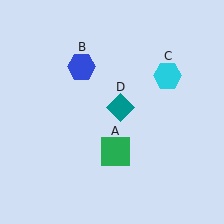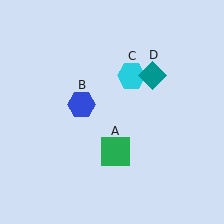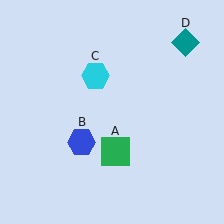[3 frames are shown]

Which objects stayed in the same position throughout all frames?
Green square (object A) remained stationary.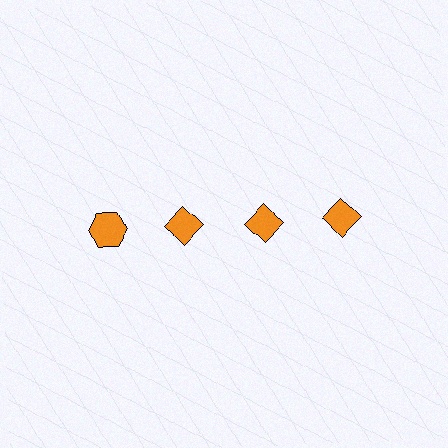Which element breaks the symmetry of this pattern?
The orange hexagon in the top row, leftmost column breaks the symmetry. All other shapes are orange diamonds.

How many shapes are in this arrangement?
There are 4 shapes arranged in a grid pattern.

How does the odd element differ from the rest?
It has a different shape: hexagon instead of diamond.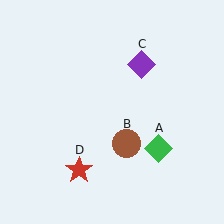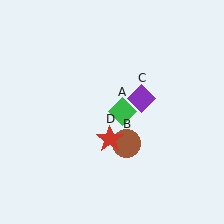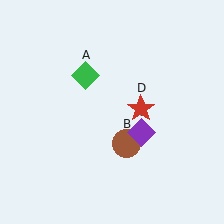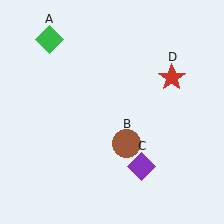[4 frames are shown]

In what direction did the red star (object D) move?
The red star (object D) moved up and to the right.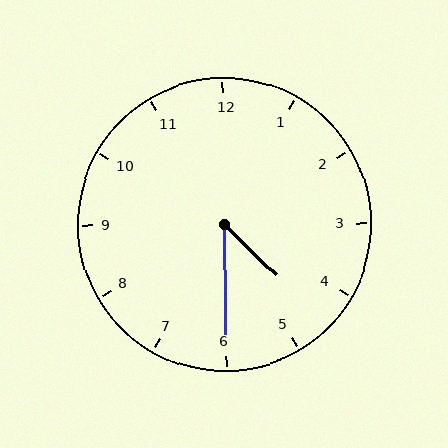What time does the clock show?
4:30.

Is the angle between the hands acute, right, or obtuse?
It is acute.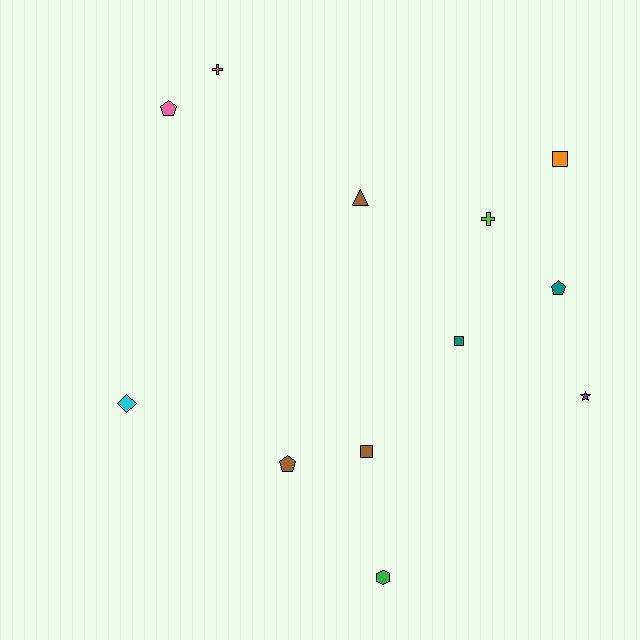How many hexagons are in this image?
There is 1 hexagon.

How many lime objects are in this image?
There is 1 lime object.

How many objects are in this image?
There are 12 objects.